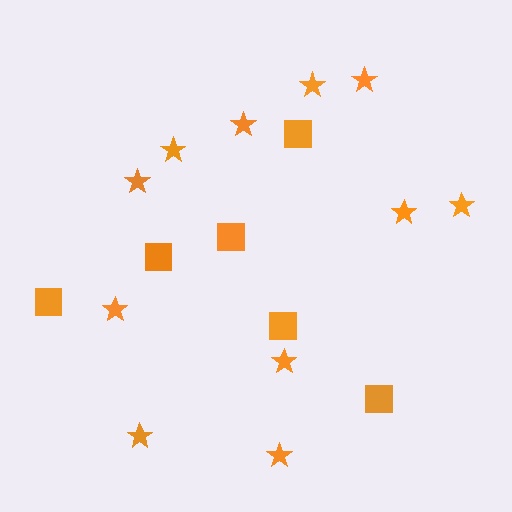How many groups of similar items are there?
There are 2 groups: one group of squares (6) and one group of stars (11).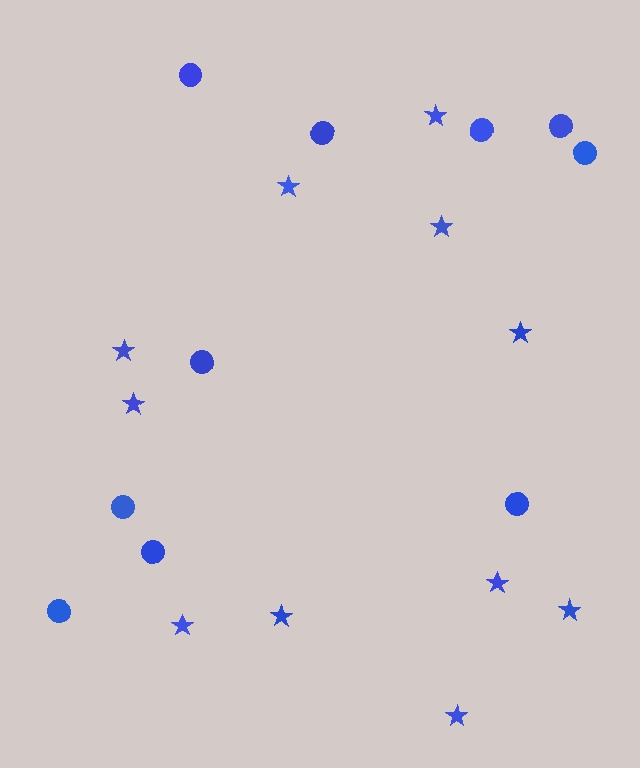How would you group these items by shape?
There are 2 groups: one group of circles (10) and one group of stars (11).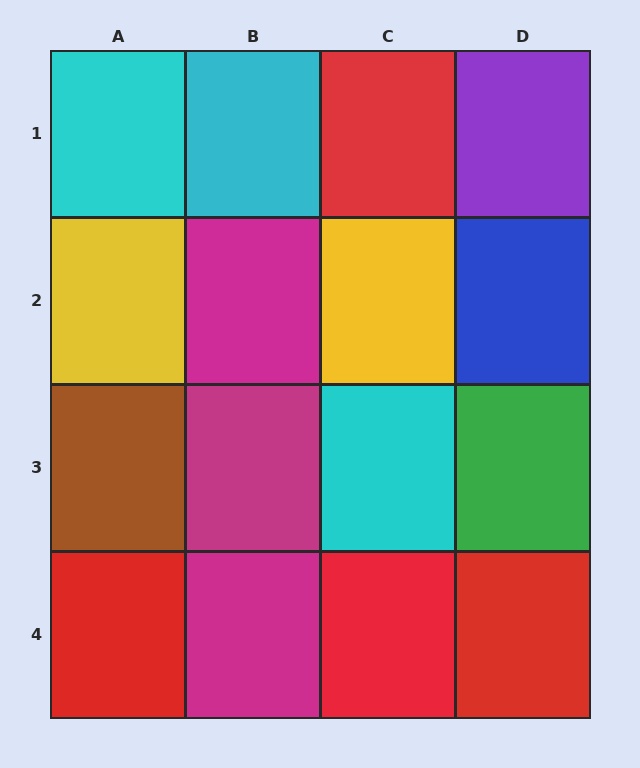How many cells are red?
4 cells are red.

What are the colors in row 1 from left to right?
Cyan, cyan, red, purple.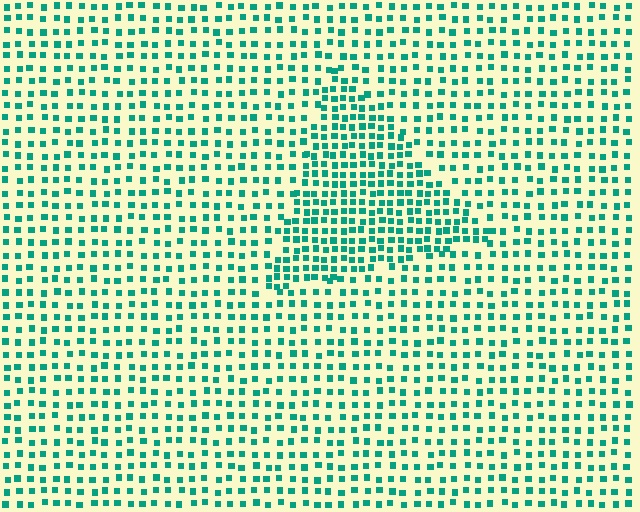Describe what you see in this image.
The image contains small teal elements arranged at two different densities. A triangle-shaped region is visible where the elements are more densely packed than the surrounding area.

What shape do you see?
I see a triangle.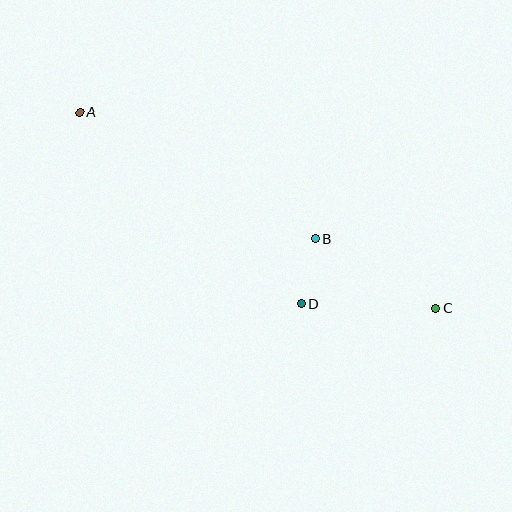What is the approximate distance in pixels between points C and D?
The distance between C and D is approximately 134 pixels.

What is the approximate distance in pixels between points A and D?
The distance between A and D is approximately 293 pixels.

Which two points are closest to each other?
Points B and D are closest to each other.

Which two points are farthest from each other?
Points A and C are farthest from each other.